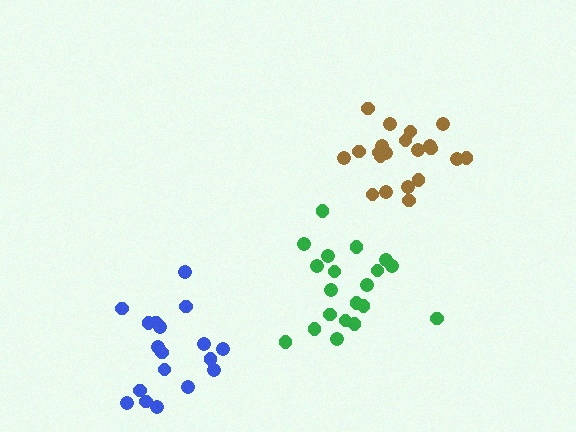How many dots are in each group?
Group 1: 20 dots, Group 2: 18 dots, Group 3: 21 dots (59 total).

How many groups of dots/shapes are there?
There are 3 groups.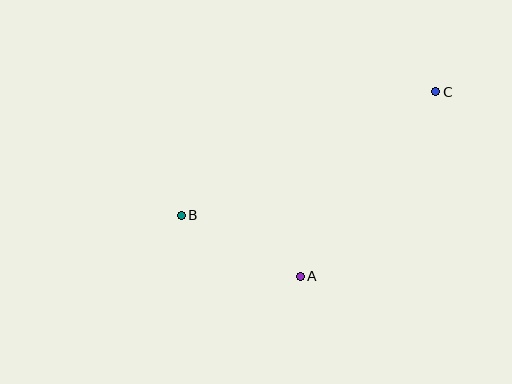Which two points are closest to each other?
Points A and B are closest to each other.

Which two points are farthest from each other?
Points B and C are farthest from each other.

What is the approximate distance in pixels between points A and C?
The distance between A and C is approximately 229 pixels.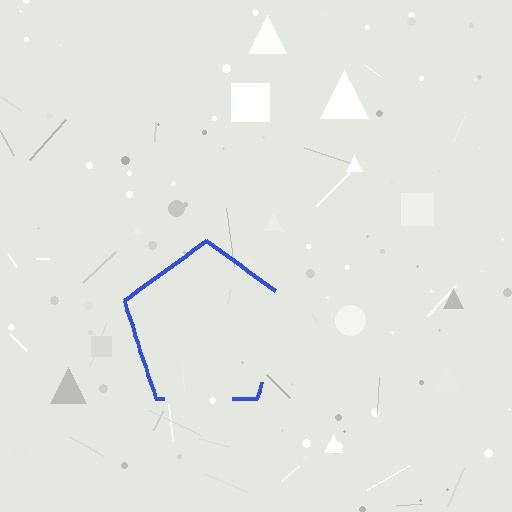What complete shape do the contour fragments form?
The contour fragments form a pentagon.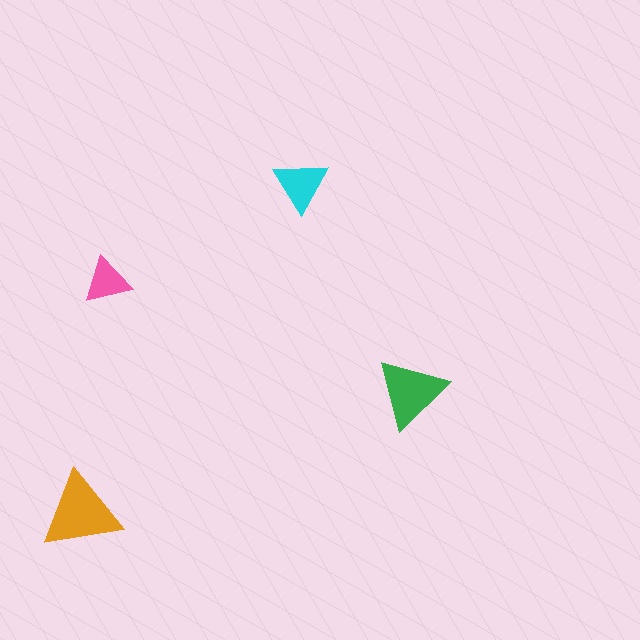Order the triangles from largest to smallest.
the orange one, the green one, the cyan one, the pink one.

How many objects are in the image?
There are 4 objects in the image.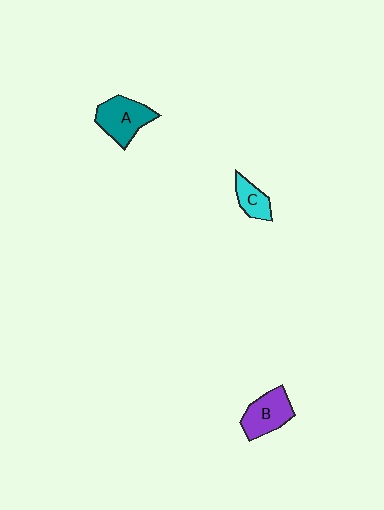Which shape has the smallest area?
Shape C (cyan).